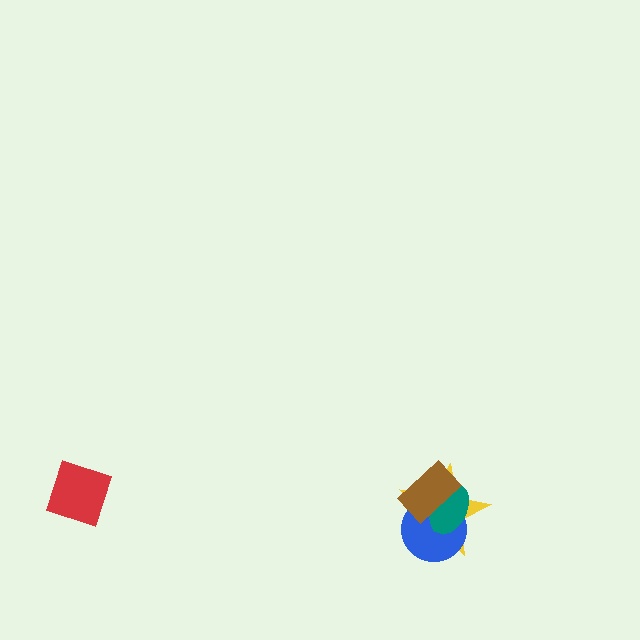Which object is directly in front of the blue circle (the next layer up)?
The teal ellipse is directly in front of the blue circle.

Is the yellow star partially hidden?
Yes, it is partially covered by another shape.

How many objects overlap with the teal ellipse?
3 objects overlap with the teal ellipse.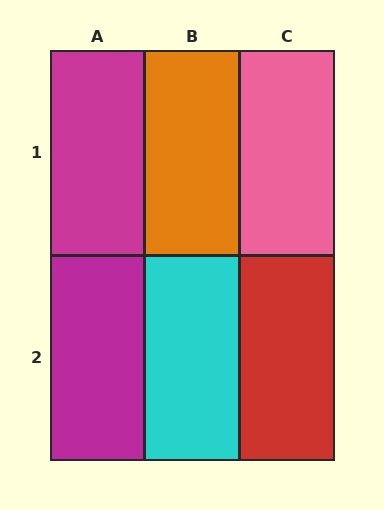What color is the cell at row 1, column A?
Magenta.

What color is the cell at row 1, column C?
Pink.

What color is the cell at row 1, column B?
Orange.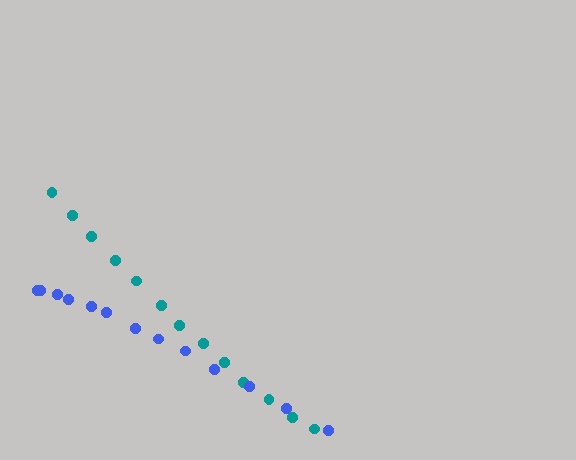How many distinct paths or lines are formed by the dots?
There are 2 distinct paths.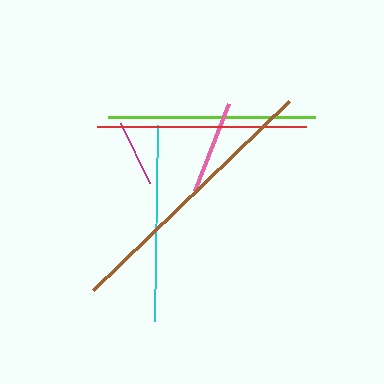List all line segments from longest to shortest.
From longest to shortest: brown, red, lime, cyan, pink, magenta.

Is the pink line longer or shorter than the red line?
The red line is longer than the pink line.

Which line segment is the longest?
The brown line is the longest at approximately 272 pixels.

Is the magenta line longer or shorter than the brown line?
The brown line is longer than the magenta line.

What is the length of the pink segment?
The pink segment is approximately 93 pixels long.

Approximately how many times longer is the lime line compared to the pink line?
The lime line is approximately 2.2 times the length of the pink line.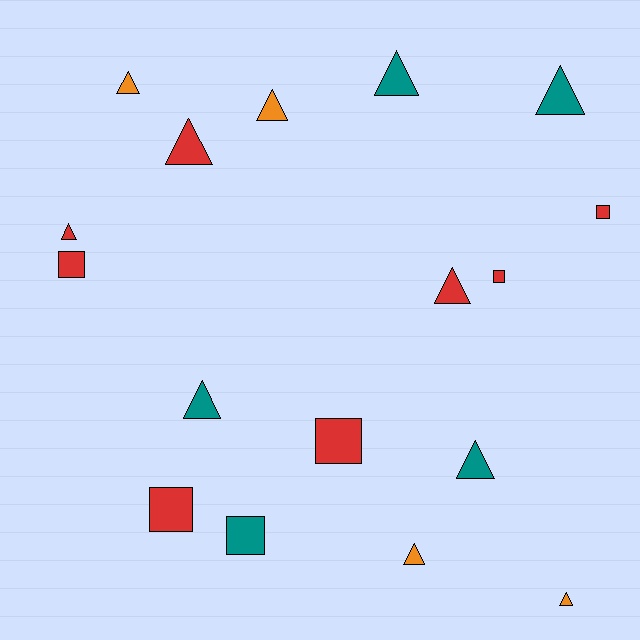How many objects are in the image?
There are 17 objects.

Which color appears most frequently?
Red, with 8 objects.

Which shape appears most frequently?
Triangle, with 11 objects.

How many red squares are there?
There are 5 red squares.